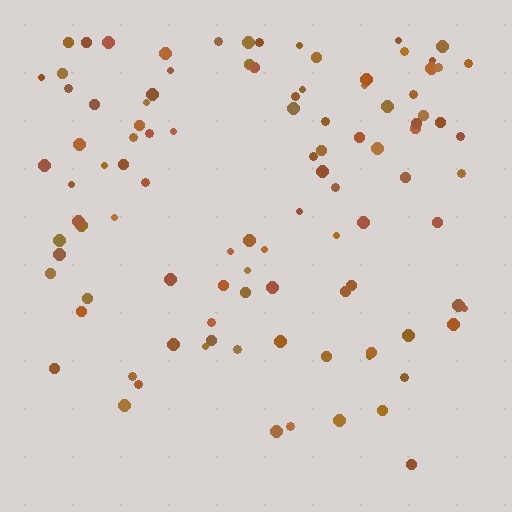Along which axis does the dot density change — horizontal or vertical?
Vertical.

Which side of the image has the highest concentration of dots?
The top.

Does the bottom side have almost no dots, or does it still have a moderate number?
Still a moderate number, just noticeably fewer than the top.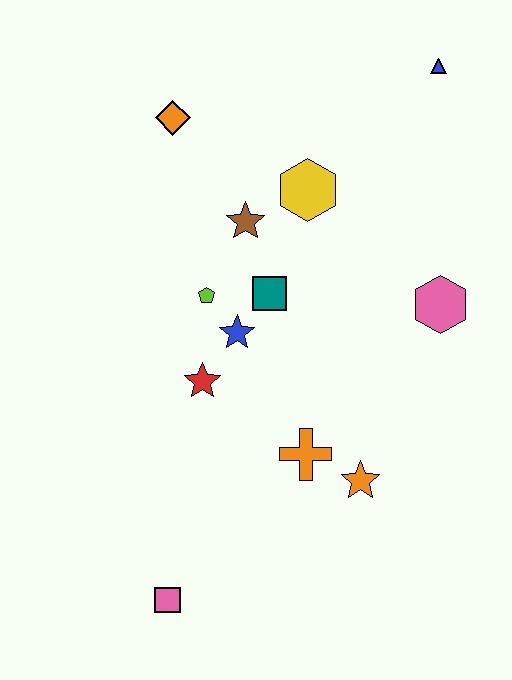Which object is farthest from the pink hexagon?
The pink square is farthest from the pink hexagon.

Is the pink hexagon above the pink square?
Yes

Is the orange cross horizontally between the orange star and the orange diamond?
Yes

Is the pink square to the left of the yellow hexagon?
Yes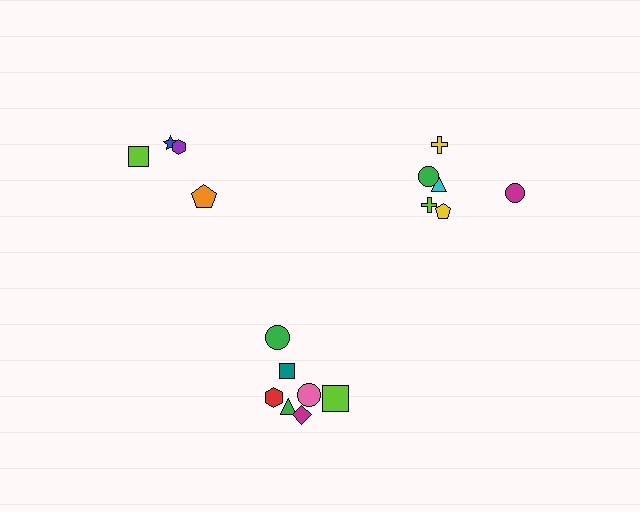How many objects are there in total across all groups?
There are 17 objects.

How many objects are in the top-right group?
There are 6 objects.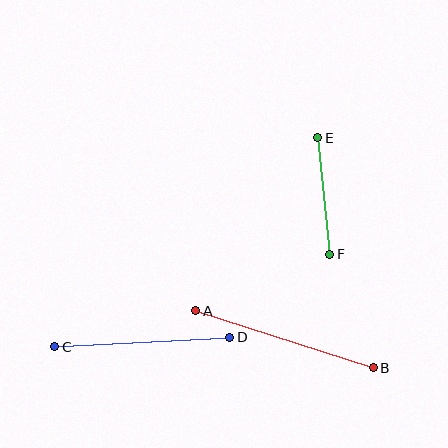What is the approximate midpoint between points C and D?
The midpoint is at approximately (142, 342) pixels.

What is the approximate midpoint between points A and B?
The midpoint is at approximately (284, 339) pixels.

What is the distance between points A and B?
The distance is approximately 186 pixels.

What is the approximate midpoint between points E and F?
The midpoint is at approximately (324, 196) pixels.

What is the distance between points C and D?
The distance is approximately 175 pixels.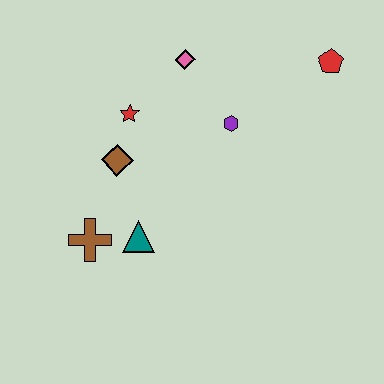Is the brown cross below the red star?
Yes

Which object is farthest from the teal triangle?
The red pentagon is farthest from the teal triangle.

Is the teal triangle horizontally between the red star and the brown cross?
No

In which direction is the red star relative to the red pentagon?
The red star is to the left of the red pentagon.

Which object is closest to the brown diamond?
The red star is closest to the brown diamond.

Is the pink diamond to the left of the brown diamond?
No